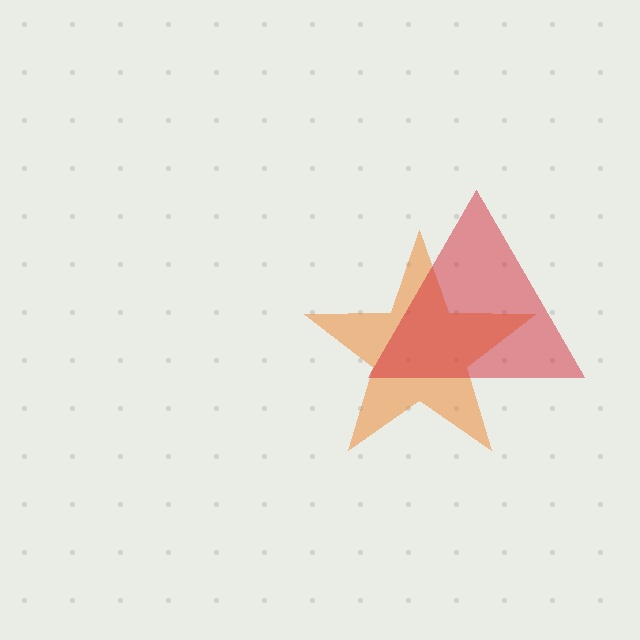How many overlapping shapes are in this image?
There are 2 overlapping shapes in the image.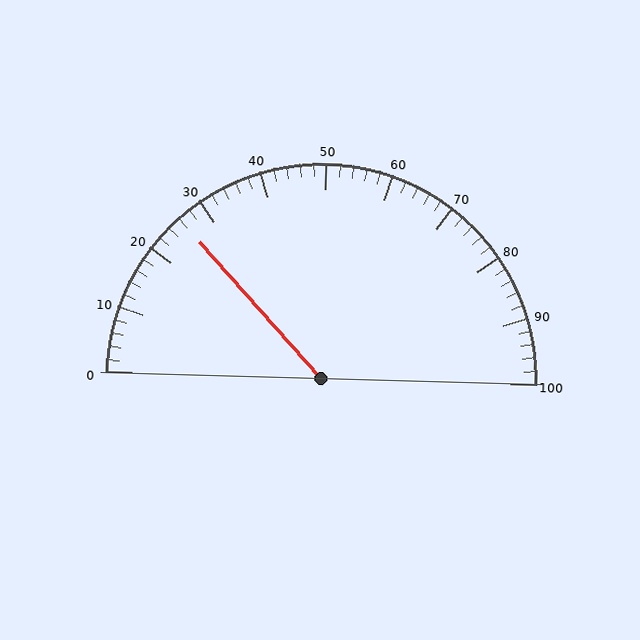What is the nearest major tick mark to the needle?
The nearest major tick mark is 30.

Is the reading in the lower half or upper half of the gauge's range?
The reading is in the lower half of the range (0 to 100).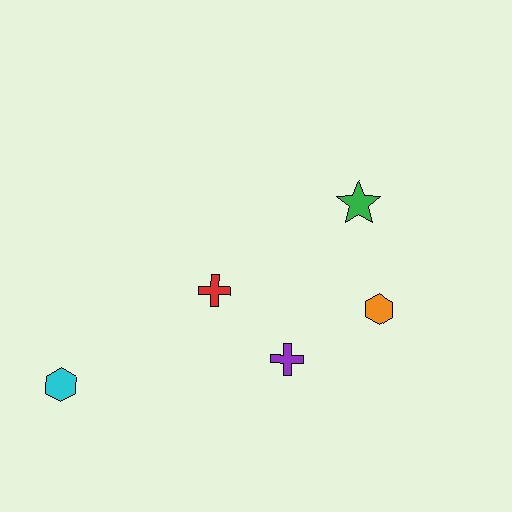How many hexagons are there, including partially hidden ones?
There are 2 hexagons.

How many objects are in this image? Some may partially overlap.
There are 5 objects.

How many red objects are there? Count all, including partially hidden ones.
There is 1 red object.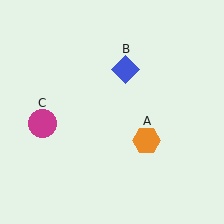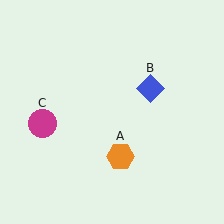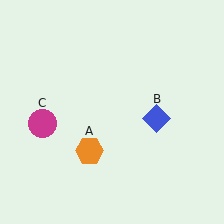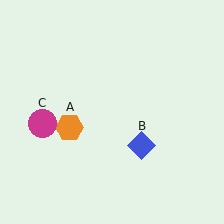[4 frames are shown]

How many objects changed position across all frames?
2 objects changed position: orange hexagon (object A), blue diamond (object B).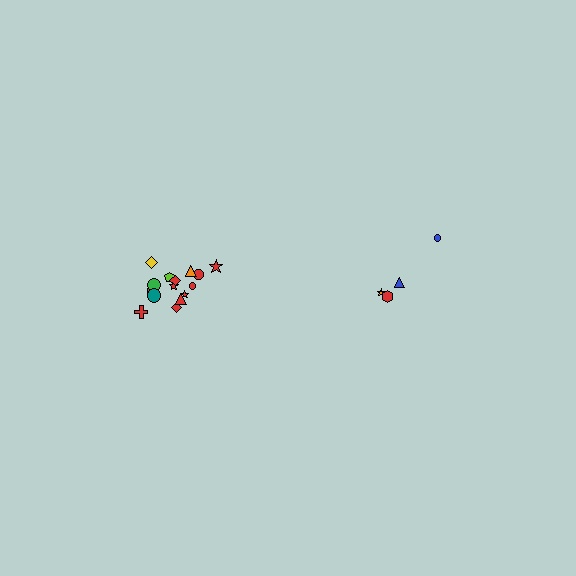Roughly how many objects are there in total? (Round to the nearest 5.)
Roughly 20 objects in total.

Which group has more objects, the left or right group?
The left group.